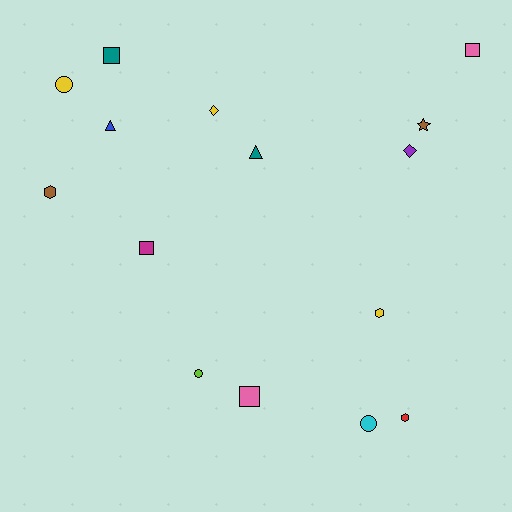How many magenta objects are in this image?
There is 1 magenta object.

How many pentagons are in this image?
There are no pentagons.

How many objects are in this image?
There are 15 objects.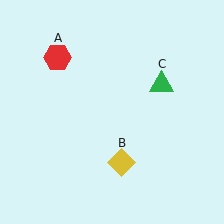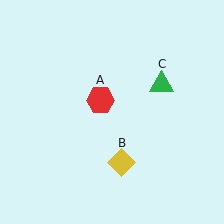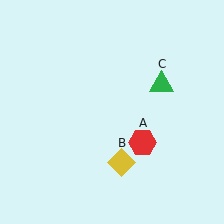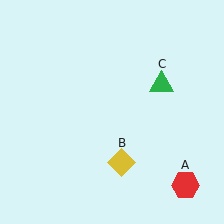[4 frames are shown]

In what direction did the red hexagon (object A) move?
The red hexagon (object A) moved down and to the right.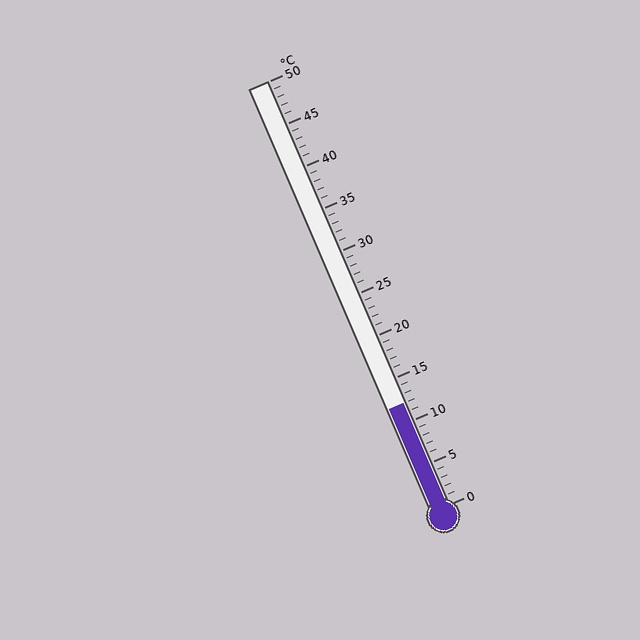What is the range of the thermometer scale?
The thermometer scale ranges from 0°C to 50°C.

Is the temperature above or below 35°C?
The temperature is below 35°C.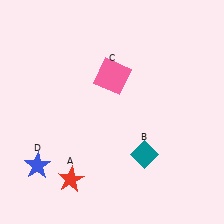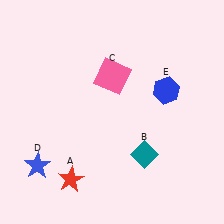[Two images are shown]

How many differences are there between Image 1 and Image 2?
There is 1 difference between the two images.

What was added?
A blue hexagon (E) was added in Image 2.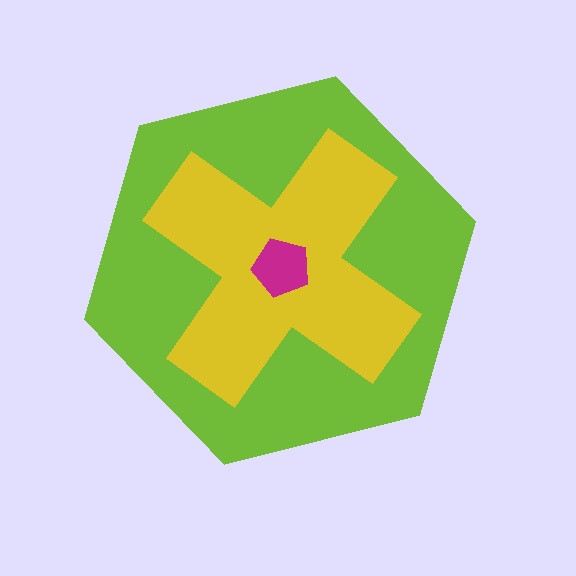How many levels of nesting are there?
3.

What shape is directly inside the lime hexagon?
The yellow cross.